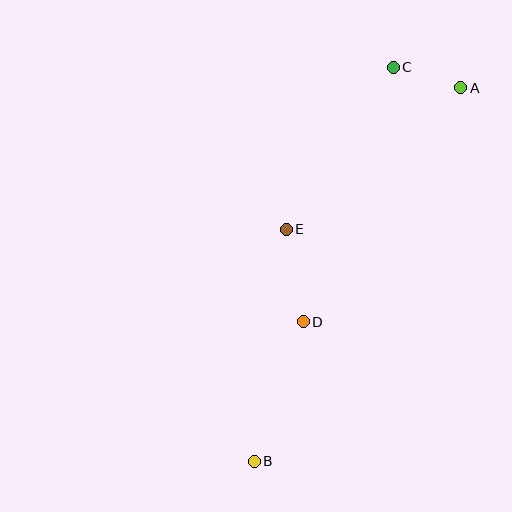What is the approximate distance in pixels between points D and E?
The distance between D and E is approximately 94 pixels.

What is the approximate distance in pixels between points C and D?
The distance between C and D is approximately 270 pixels.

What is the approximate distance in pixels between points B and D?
The distance between B and D is approximately 148 pixels.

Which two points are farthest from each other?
Points A and B are farthest from each other.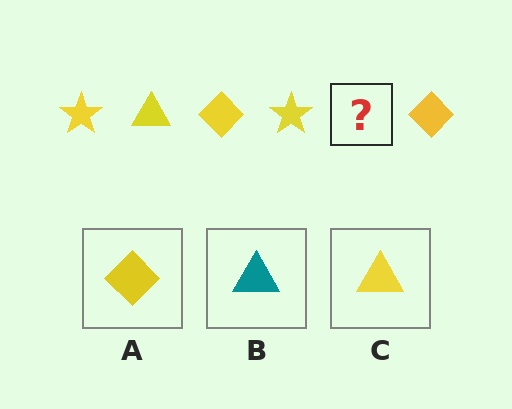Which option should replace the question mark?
Option C.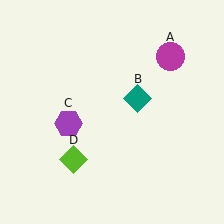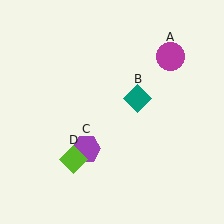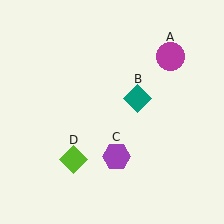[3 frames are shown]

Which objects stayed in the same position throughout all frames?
Magenta circle (object A) and teal diamond (object B) and lime diamond (object D) remained stationary.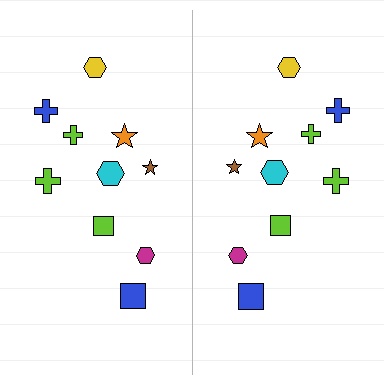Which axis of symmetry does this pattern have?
The pattern has a vertical axis of symmetry running through the center of the image.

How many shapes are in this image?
There are 20 shapes in this image.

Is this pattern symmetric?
Yes, this pattern has bilateral (reflection) symmetry.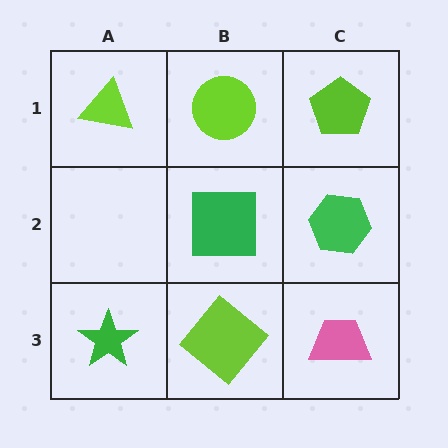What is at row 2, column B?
A green square.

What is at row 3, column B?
A lime diamond.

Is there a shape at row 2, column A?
No, that cell is empty.